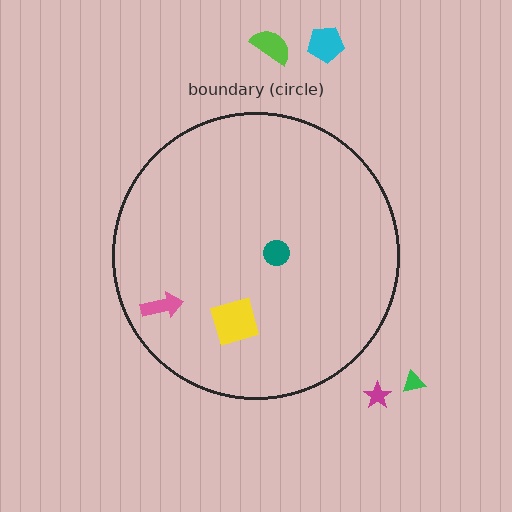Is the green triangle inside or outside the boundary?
Outside.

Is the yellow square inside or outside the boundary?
Inside.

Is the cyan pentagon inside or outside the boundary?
Outside.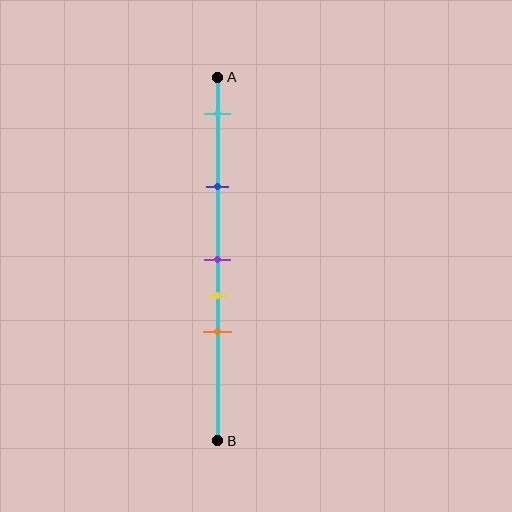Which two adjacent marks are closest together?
The purple and yellow marks are the closest adjacent pair.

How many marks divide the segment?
There are 5 marks dividing the segment.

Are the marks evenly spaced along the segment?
No, the marks are not evenly spaced.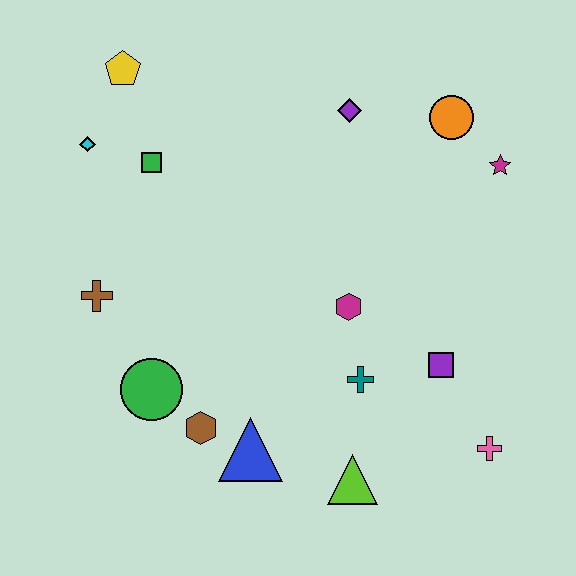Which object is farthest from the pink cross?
The yellow pentagon is farthest from the pink cross.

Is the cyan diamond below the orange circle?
Yes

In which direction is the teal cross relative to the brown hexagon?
The teal cross is to the right of the brown hexagon.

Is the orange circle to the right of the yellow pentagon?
Yes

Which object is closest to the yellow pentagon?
The cyan diamond is closest to the yellow pentagon.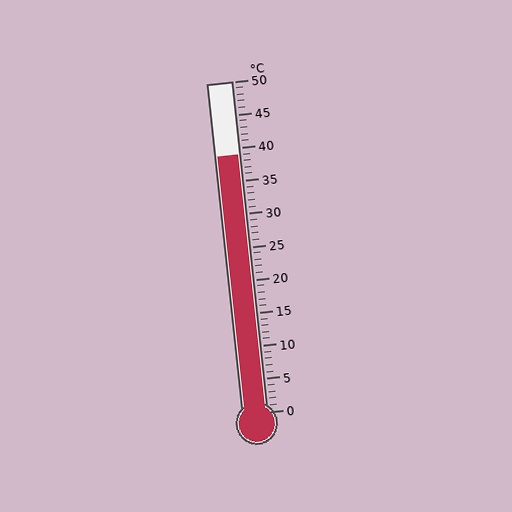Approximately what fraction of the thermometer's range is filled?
The thermometer is filled to approximately 80% of its range.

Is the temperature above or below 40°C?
The temperature is below 40°C.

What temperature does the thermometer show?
The thermometer shows approximately 39°C.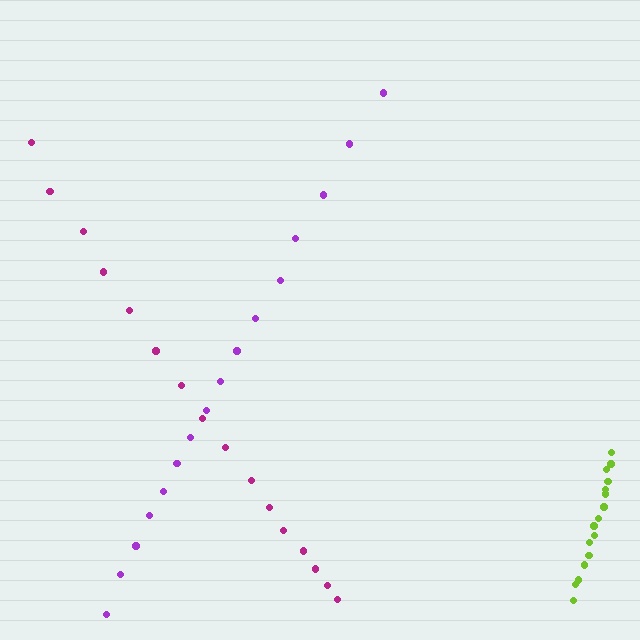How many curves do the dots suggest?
There are 3 distinct paths.